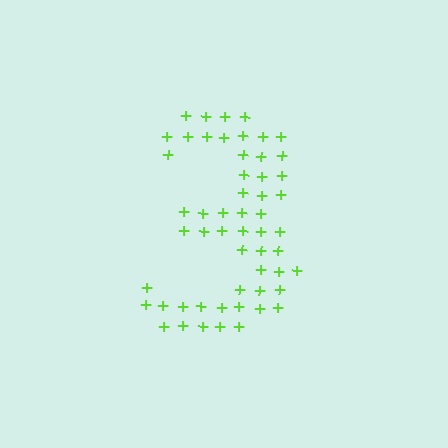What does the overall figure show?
The overall figure shows the digit 3.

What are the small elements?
The small elements are plus signs.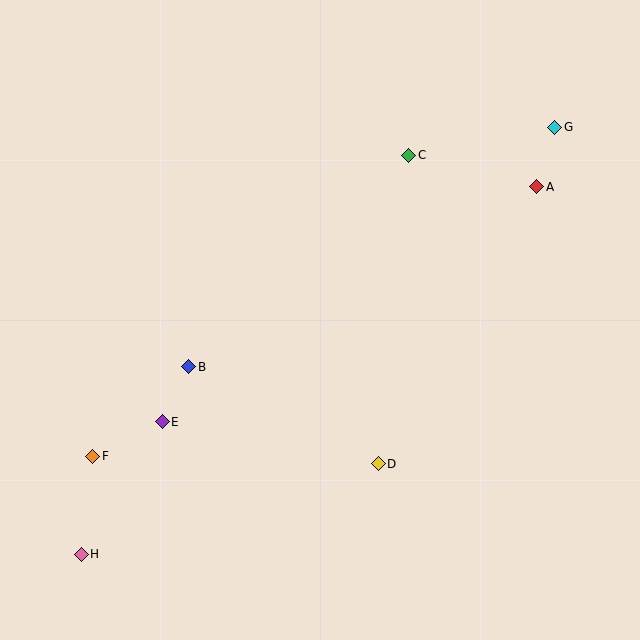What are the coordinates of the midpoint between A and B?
The midpoint between A and B is at (363, 277).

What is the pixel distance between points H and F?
The distance between H and F is 99 pixels.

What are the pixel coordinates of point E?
Point E is at (162, 422).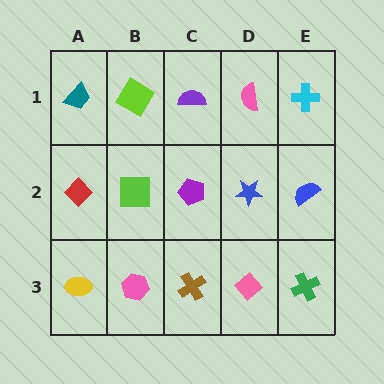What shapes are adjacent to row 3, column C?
A purple pentagon (row 2, column C), a pink hexagon (row 3, column B), a pink diamond (row 3, column D).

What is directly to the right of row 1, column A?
A lime diamond.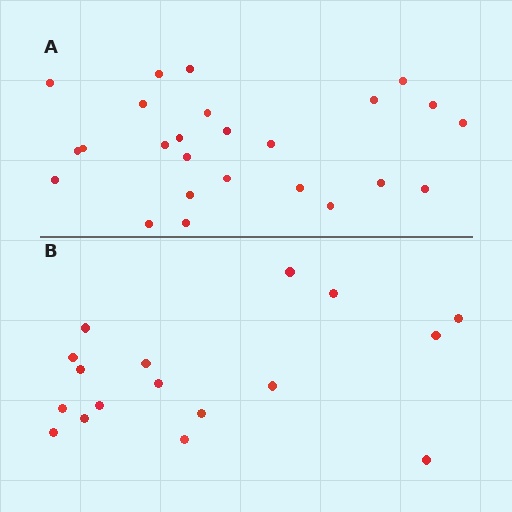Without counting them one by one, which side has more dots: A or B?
Region A (the top region) has more dots.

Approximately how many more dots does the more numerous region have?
Region A has roughly 8 or so more dots than region B.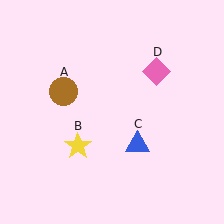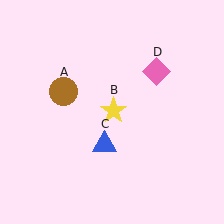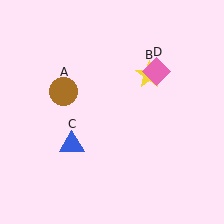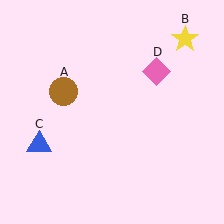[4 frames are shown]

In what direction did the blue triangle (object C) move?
The blue triangle (object C) moved left.